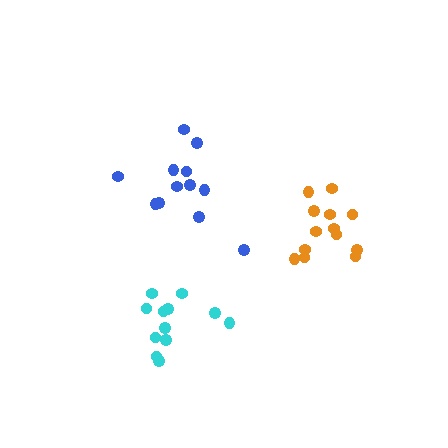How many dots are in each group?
Group 1: 12 dots, Group 2: 12 dots, Group 3: 13 dots (37 total).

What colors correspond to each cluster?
The clusters are colored: blue, cyan, orange.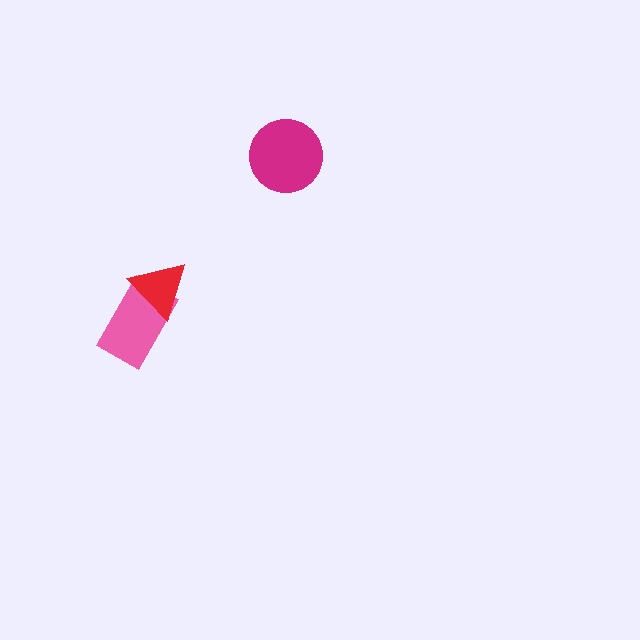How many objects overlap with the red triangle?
1 object overlaps with the red triangle.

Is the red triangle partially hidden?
No, no other shape covers it.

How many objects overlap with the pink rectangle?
1 object overlaps with the pink rectangle.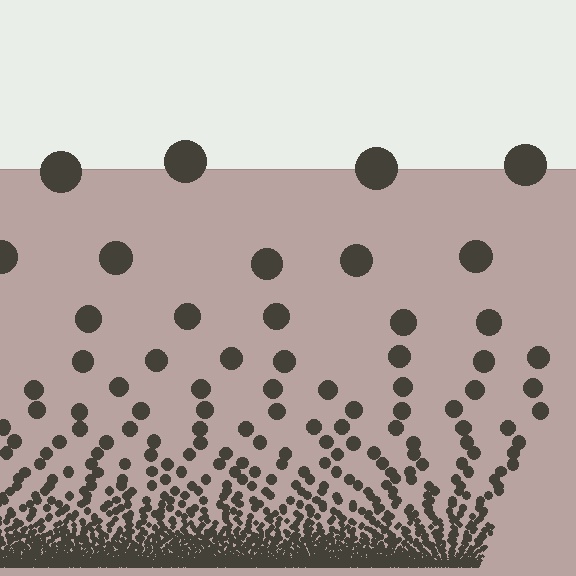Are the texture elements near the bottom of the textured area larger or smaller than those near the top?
Smaller. The gradient is inverted — elements near the bottom are smaller and denser.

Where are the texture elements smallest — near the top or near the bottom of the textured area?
Near the bottom.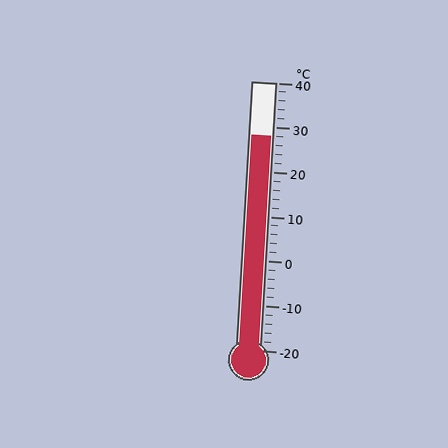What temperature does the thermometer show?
The thermometer shows approximately 28°C.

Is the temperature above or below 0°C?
The temperature is above 0°C.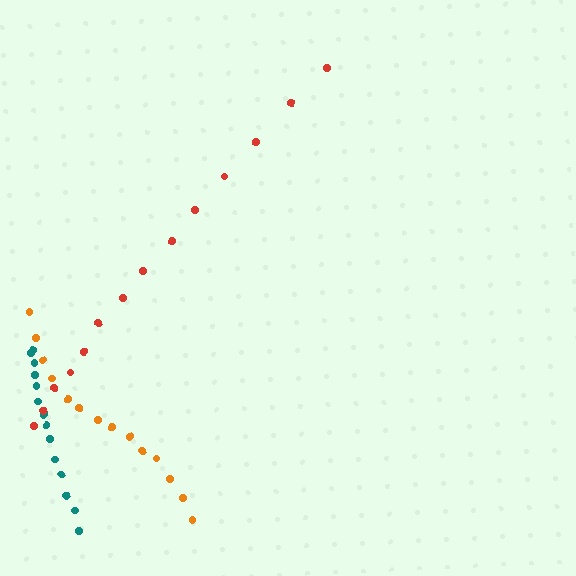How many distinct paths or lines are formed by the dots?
There are 3 distinct paths.